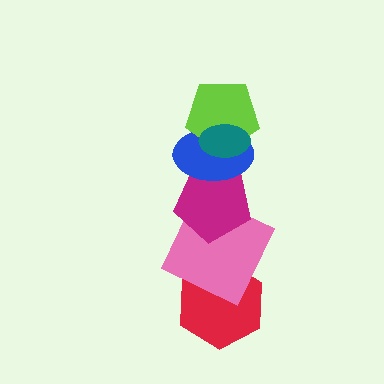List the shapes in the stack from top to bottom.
From top to bottom: the teal ellipse, the lime pentagon, the blue ellipse, the magenta pentagon, the pink square, the red hexagon.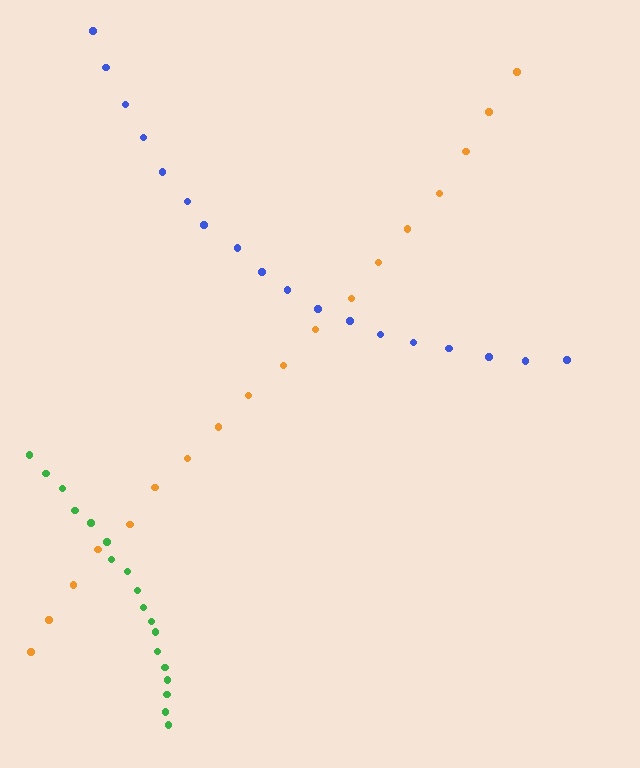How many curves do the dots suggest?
There are 3 distinct paths.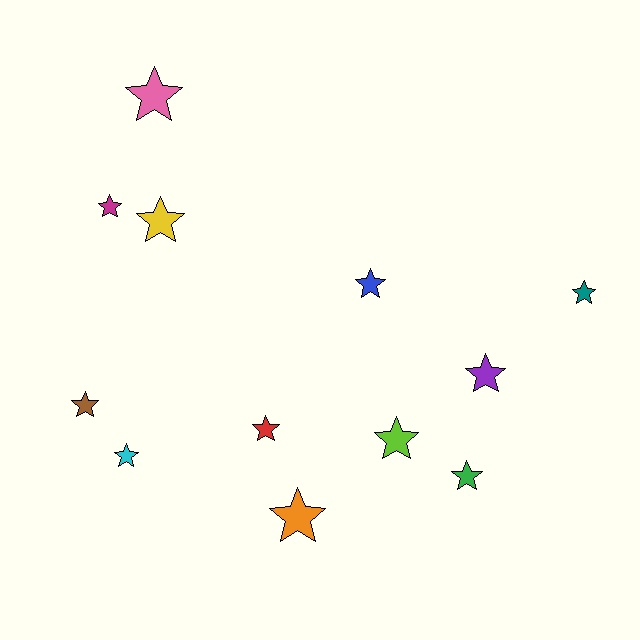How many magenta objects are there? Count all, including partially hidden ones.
There is 1 magenta object.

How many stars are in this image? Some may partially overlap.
There are 12 stars.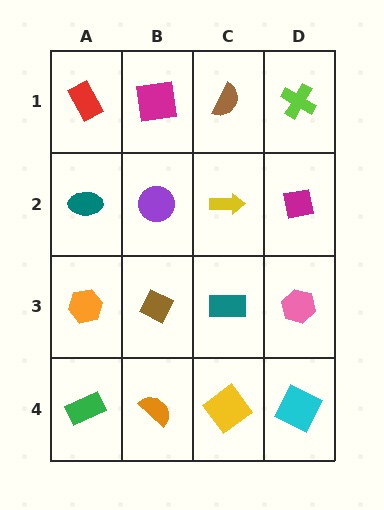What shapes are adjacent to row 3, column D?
A magenta square (row 2, column D), a cyan square (row 4, column D), a teal rectangle (row 3, column C).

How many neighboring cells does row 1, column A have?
2.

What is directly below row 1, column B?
A purple circle.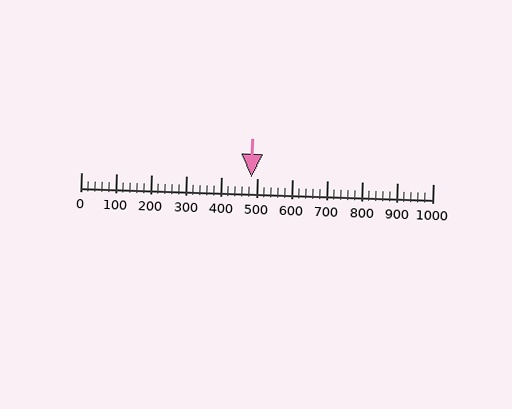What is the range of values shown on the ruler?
The ruler shows values from 0 to 1000.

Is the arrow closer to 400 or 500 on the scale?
The arrow is closer to 500.